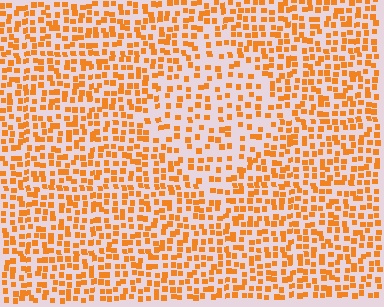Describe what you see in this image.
The image contains small orange elements arranged at two different densities. A diamond-shaped region is visible where the elements are less densely packed than the surrounding area.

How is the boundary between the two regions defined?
The boundary is defined by a change in element density (approximately 1.7x ratio). All elements are the same color, size, and shape.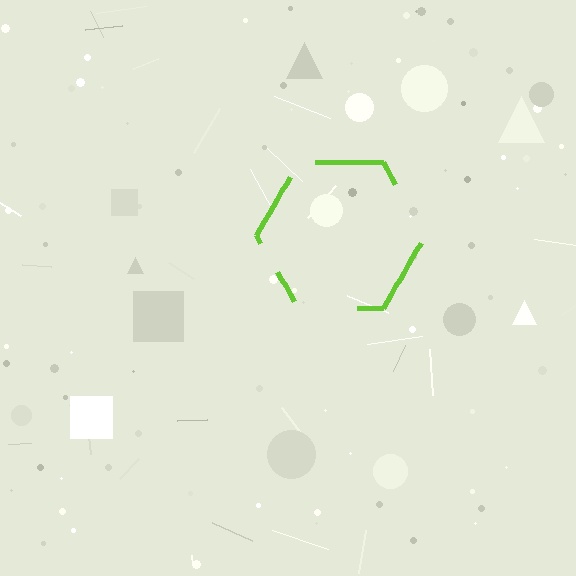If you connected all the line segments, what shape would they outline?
They would outline a hexagon.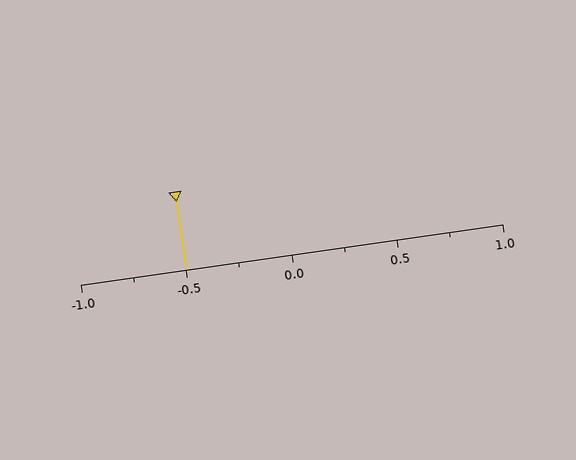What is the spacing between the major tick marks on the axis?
The major ticks are spaced 0.5 apart.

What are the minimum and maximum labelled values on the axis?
The axis runs from -1.0 to 1.0.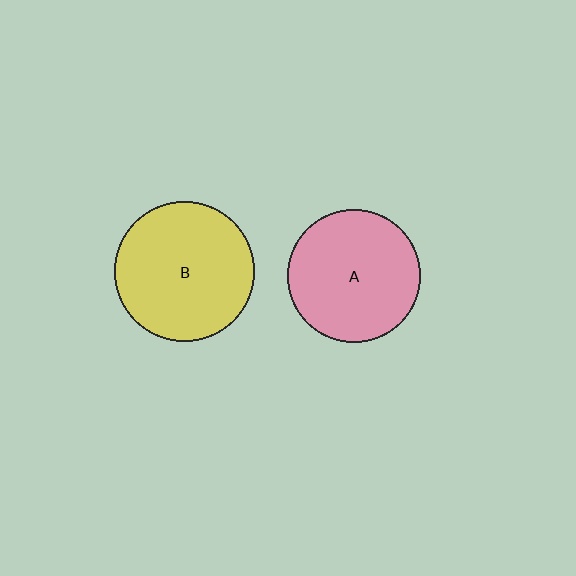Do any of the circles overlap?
No, none of the circles overlap.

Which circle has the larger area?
Circle B (yellow).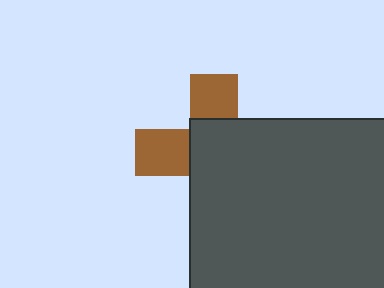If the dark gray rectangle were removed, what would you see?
You would see the complete brown cross.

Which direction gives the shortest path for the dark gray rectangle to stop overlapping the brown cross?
Moving toward the lower-right gives the shortest separation.